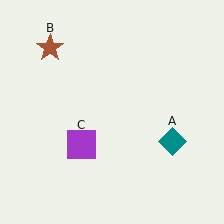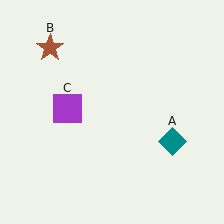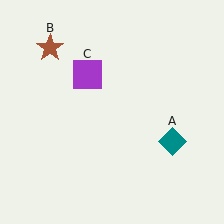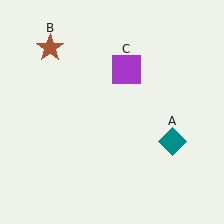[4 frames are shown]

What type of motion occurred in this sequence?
The purple square (object C) rotated clockwise around the center of the scene.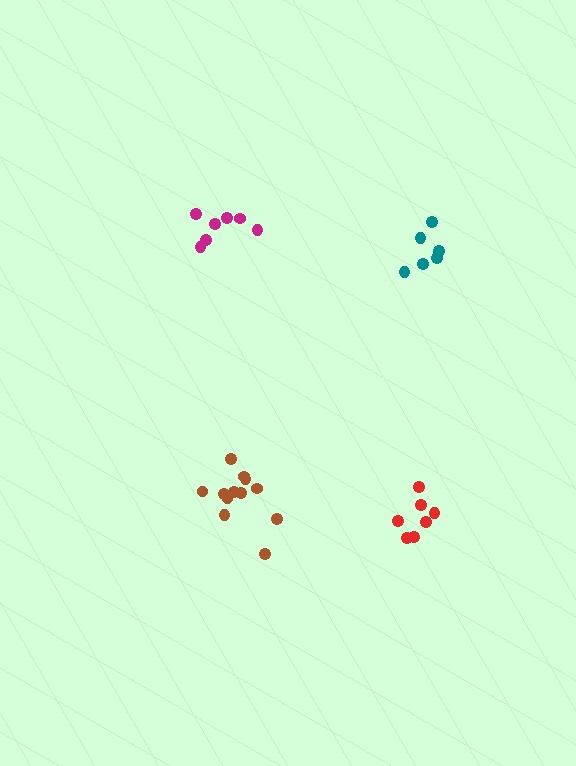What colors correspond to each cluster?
The clusters are colored: brown, teal, magenta, red.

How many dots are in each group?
Group 1: 12 dots, Group 2: 6 dots, Group 3: 7 dots, Group 4: 7 dots (32 total).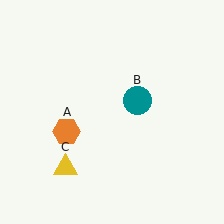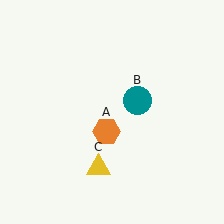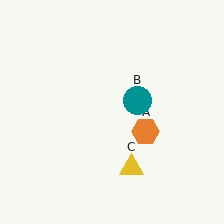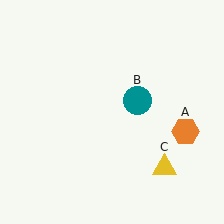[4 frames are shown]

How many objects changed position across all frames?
2 objects changed position: orange hexagon (object A), yellow triangle (object C).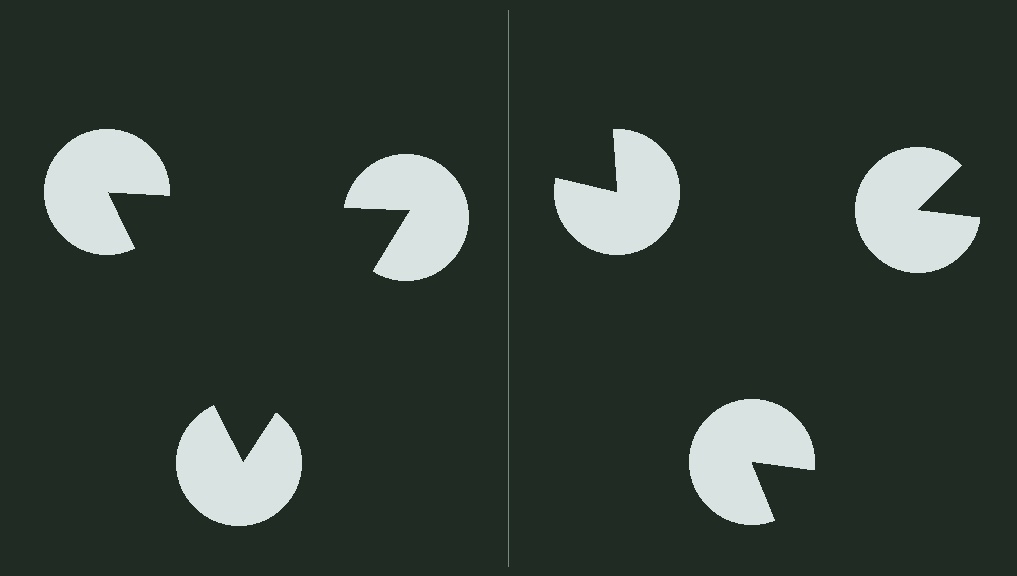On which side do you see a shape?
An illusory triangle appears on the left side. On the right side the wedge cuts are rotated, so no coherent shape forms.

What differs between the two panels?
The pac-man discs are positioned identically on both sides; only the wedge orientations differ. On the left they align to a triangle; on the right they are misaligned.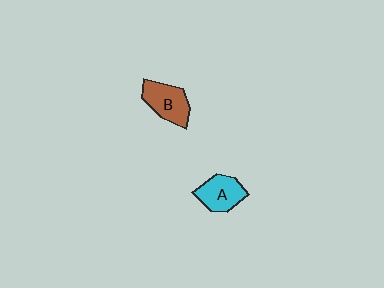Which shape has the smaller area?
Shape A (cyan).